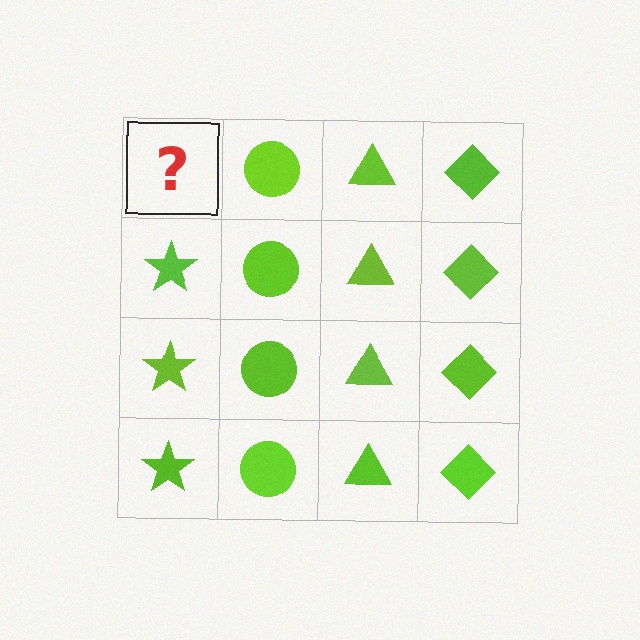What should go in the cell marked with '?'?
The missing cell should contain a lime star.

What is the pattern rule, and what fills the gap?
The rule is that each column has a consistent shape. The gap should be filled with a lime star.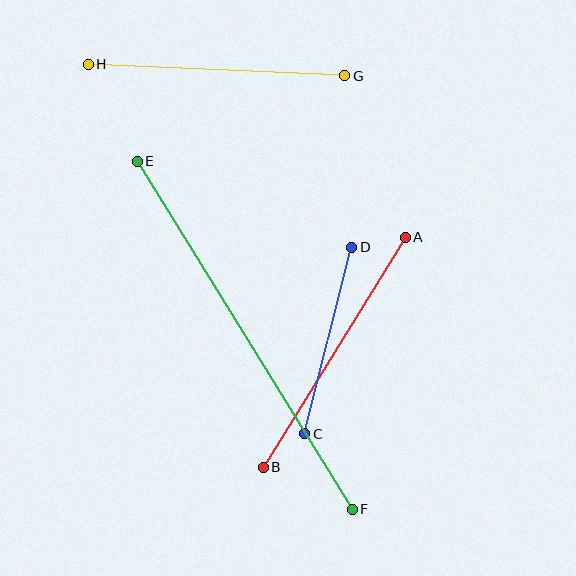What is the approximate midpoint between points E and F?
The midpoint is at approximately (245, 335) pixels.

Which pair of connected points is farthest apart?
Points E and F are farthest apart.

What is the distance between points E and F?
The distance is approximately 409 pixels.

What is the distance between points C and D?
The distance is approximately 192 pixels.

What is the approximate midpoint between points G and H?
The midpoint is at approximately (217, 70) pixels.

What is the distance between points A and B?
The distance is approximately 270 pixels.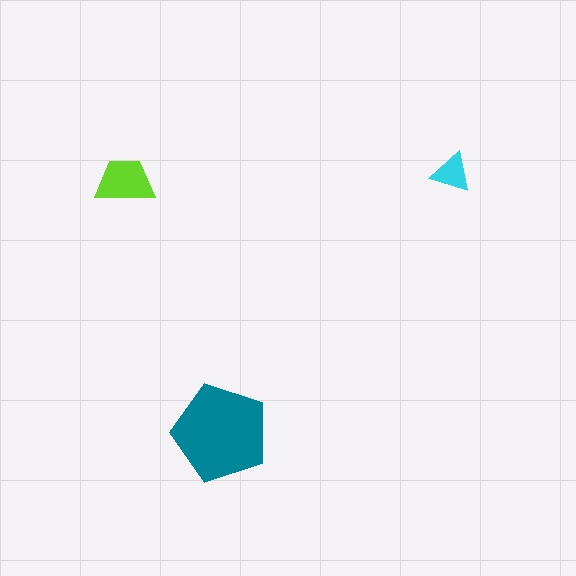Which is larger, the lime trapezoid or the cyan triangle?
The lime trapezoid.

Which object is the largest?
The teal pentagon.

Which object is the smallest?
The cyan triangle.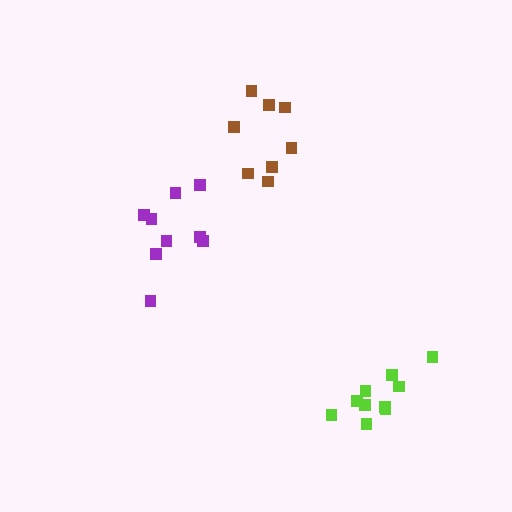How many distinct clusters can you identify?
There are 3 distinct clusters.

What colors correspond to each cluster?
The clusters are colored: lime, brown, purple.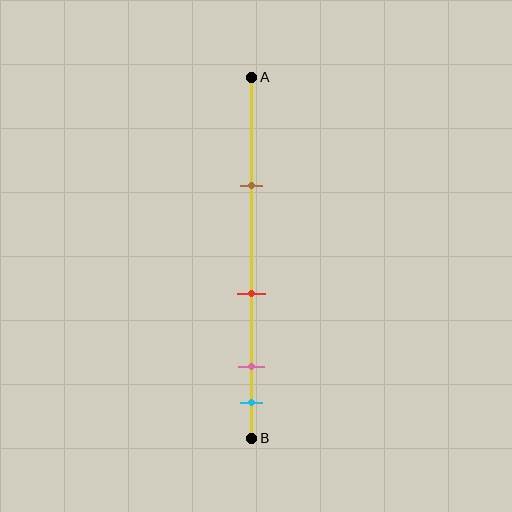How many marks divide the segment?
There are 4 marks dividing the segment.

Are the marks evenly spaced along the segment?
No, the marks are not evenly spaced.